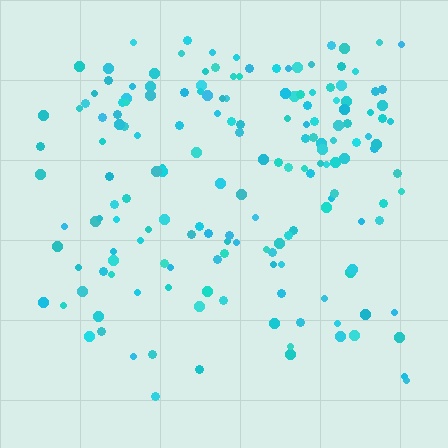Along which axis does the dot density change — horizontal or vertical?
Vertical.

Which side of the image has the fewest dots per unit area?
The bottom.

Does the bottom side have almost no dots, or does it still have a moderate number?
Still a moderate number, just noticeably fewer than the top.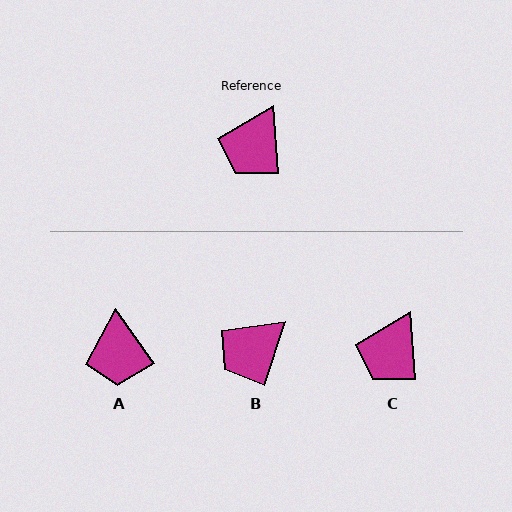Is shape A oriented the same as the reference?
No, it is off by about 31 degrees.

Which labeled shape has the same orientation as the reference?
C.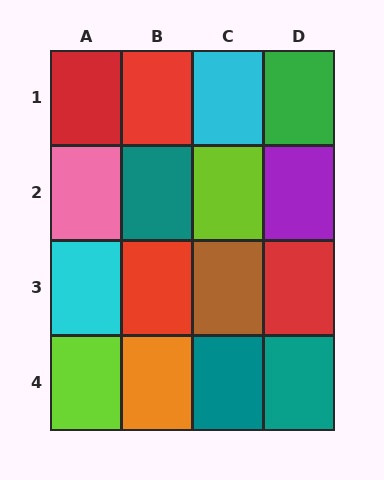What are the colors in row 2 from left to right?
Pink, teal, lime, purple.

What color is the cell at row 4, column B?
Orange.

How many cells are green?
1 cell is green.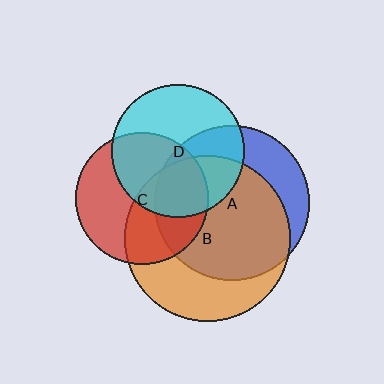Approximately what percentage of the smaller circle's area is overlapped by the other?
Approximately 30%.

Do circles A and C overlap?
Yes.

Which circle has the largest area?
Circle B (orange).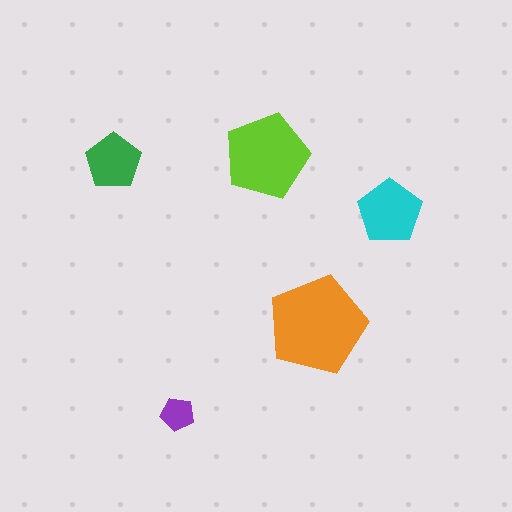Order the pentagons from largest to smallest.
the orange one, the lime one, the cyan one, the green one, the purple one.